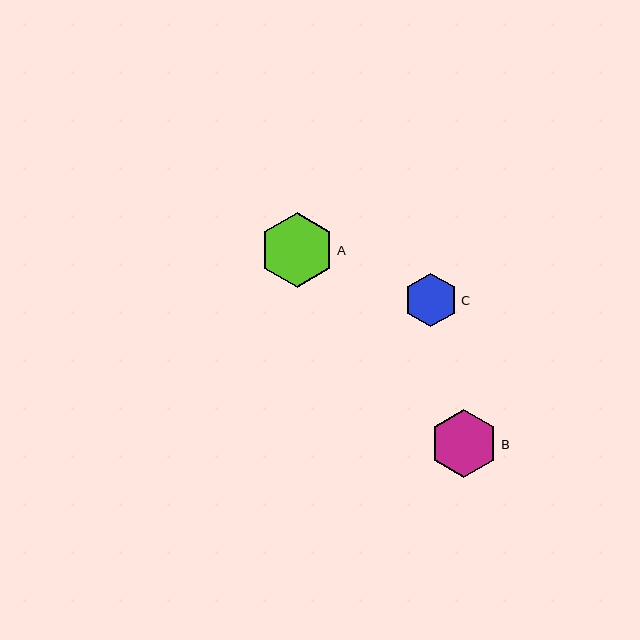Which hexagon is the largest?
Hexagon A is the largest with a size of approximately 74 pixels.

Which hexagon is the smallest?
Hexagon C is the smallest with a size of approximately 54 pixels.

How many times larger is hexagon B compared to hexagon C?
Hexagon B is approximately 1.3 times the size of hexagon C.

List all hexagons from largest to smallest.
From largest to smallest: A, B, C.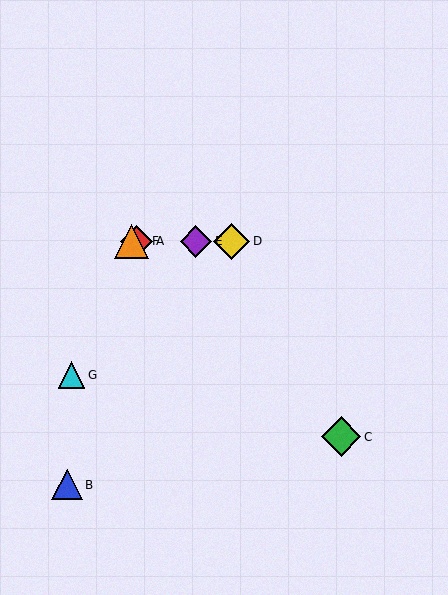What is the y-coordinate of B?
Object B is at y≈485.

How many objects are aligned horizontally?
4 objects (A, D, E, F) are aligned horizontally.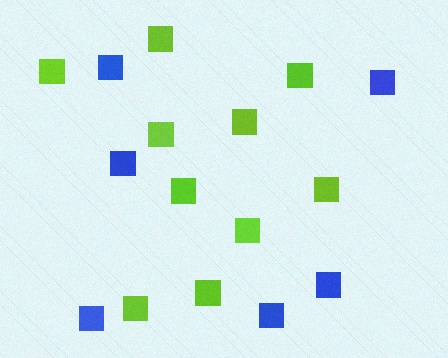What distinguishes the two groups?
There are 2 groups: one group of blue squares (6) and one group of lime squares (10).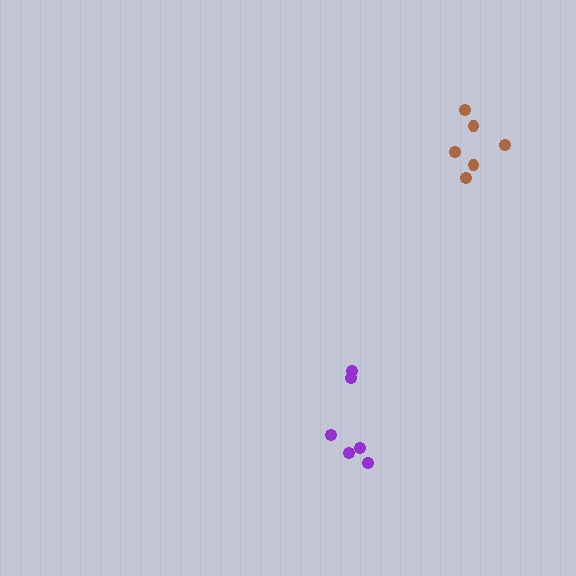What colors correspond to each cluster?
The clusters are colored: purple, brown.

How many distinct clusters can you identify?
There are 2 distinct clusters.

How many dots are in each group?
Group 1: 6 dots, Group 2: 6 dots (12 total).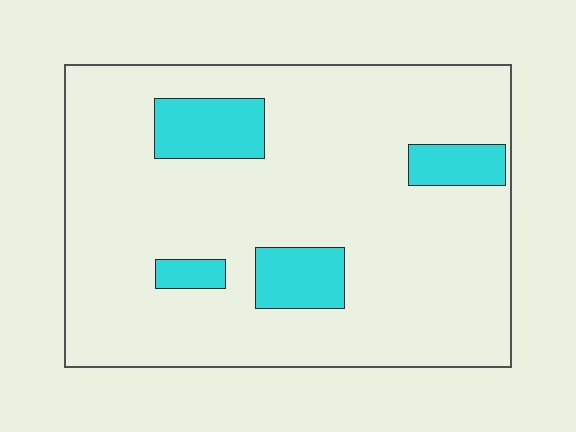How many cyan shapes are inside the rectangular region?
4.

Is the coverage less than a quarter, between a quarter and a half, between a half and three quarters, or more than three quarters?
Less than a quarter.